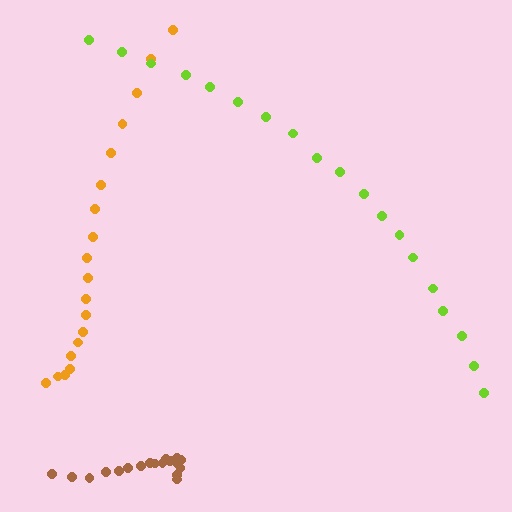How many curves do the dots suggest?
There are 3 distinct paths.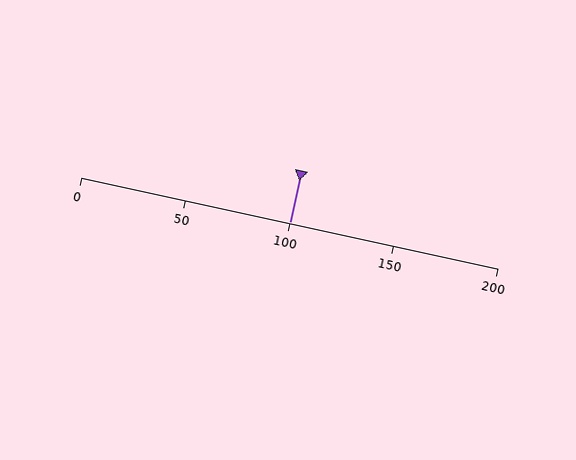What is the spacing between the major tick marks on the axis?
The major ticks are spaced 50 apart.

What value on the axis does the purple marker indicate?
The marker indicates approximately 100.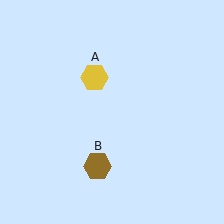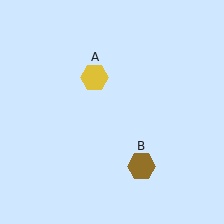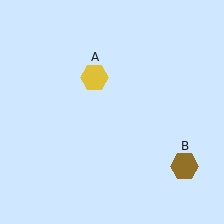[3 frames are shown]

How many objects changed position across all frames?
1 object changed position: brown hexagon (object B).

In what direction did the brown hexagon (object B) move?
The brown hexagon (object B) moved right.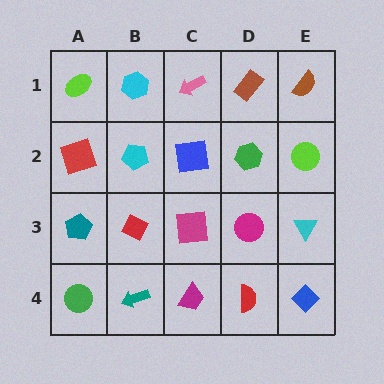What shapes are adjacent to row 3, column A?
A red square (row 2, column A), a green circle (row 4, column A), a red diamond (row 3, column B).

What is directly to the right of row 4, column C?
A red semicircle.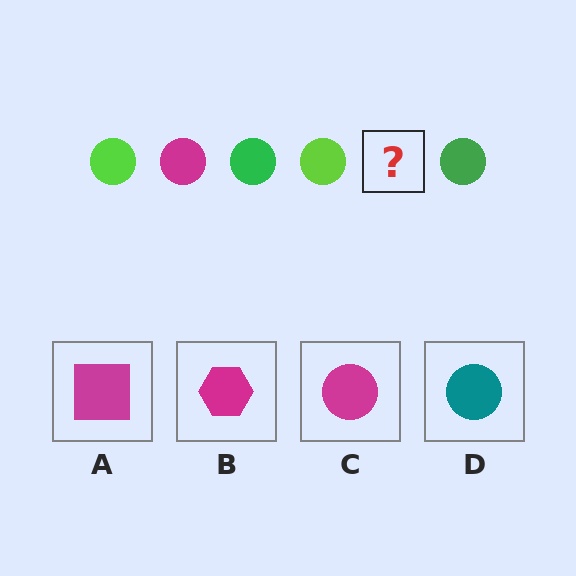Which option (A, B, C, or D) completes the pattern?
C.